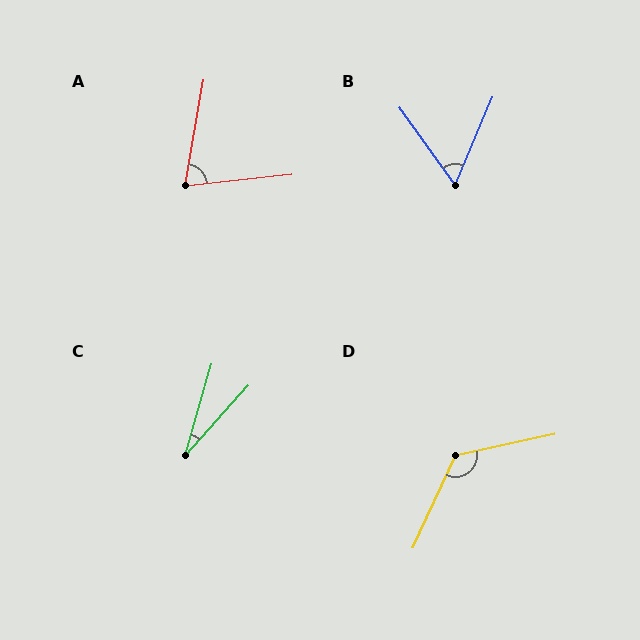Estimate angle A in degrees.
Approximately 74 degrees.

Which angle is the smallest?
C, at approximately 26 degrees.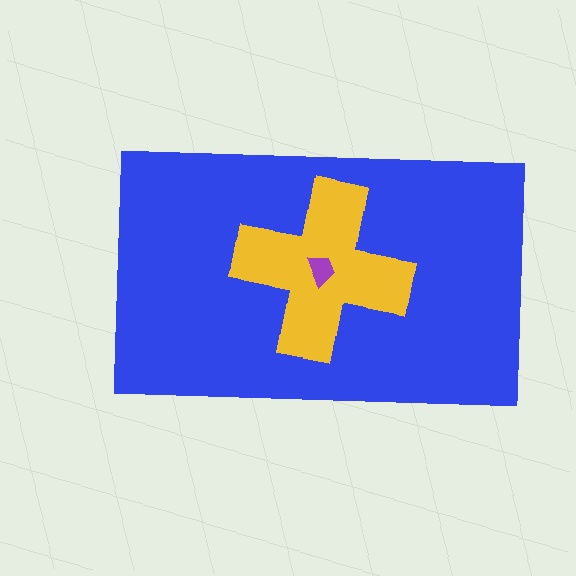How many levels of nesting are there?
3.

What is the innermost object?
The purple trapezoid.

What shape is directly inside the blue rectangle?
The yellow cross.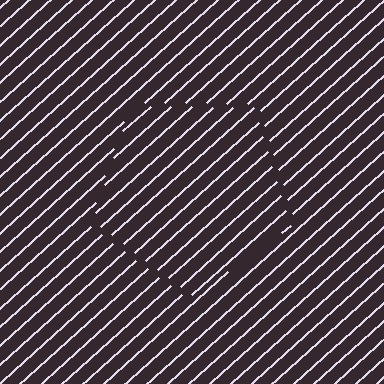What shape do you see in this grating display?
An illusory pentagon. The interior of the shape contains the same grating, shifted by half a period — the contour is defined by the phase discontinuity where line-ends from the inner and outer gratings abut.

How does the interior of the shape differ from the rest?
The interior of the shape contains the same grating, shifted by half a period — the contour is defined by the phase discontinuity where line-ends from the inner and outer gratings abut.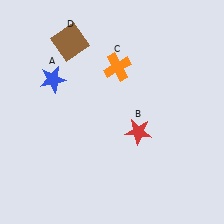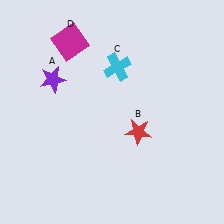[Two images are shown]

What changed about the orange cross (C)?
In Image 1, C is orange. In Image 2, it changed to cyan.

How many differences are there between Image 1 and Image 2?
There are 3 differences between the two images.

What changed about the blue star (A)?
In Image 1, A is blue. In Image 2, it changed to purple.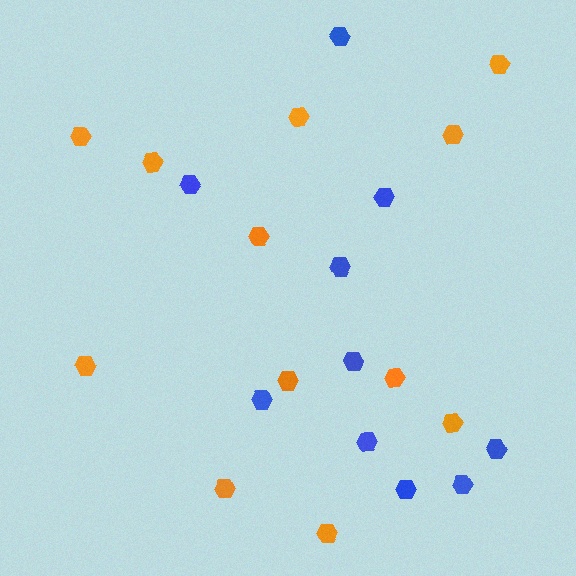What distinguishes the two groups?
There are 2 groups: one group of orange hexagons (12) and one group of blue hexagons (10).